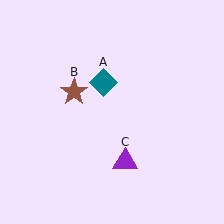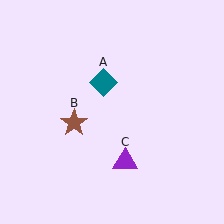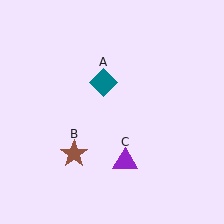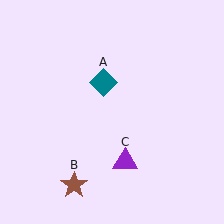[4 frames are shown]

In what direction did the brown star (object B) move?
The brown star (object B) moved down.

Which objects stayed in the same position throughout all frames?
Teal diamond (object A) and purple triangle (object C) remained stationary.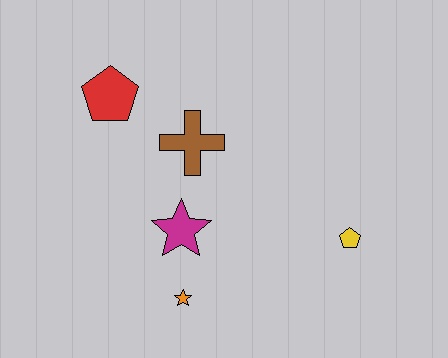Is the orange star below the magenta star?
Yes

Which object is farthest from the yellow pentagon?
The red pentagon is farthest from the yellow pentagon.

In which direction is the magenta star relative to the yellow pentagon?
The magenta star is to the left of the yellow pentagon.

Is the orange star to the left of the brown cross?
Yes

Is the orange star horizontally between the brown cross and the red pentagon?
Yes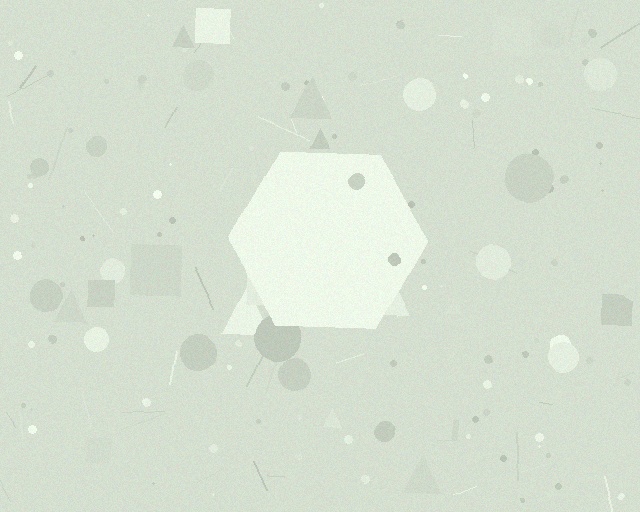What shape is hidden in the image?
A hexagon is hidden in the image.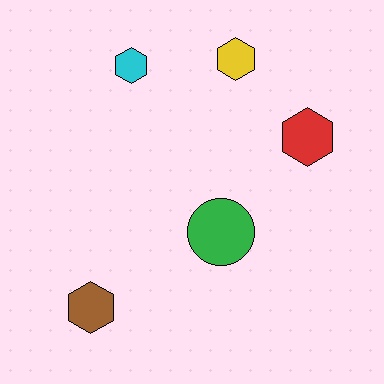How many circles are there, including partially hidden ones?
There is 1 circle.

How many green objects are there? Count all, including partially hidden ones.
There is 1 green object.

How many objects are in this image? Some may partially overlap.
There are 5 objects.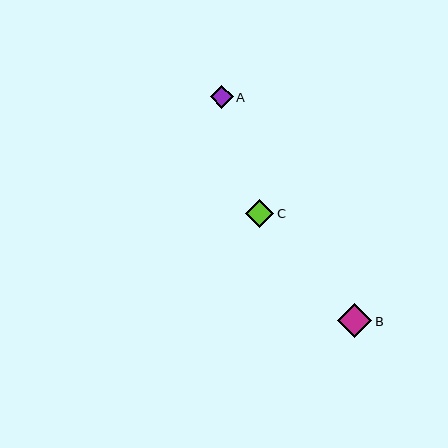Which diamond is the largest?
Diamond B is the largest with a size of approximately 34 pixels.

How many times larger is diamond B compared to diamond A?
Diamond B is approximately 1.5 times the size of diamond A.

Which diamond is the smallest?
Diamond A is the smallest with a size of approximately 23 pixels.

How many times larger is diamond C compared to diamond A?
Diamond C is approximately 1.2 times the size of diamond A.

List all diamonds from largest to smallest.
From largest to smallest: B, C, A.